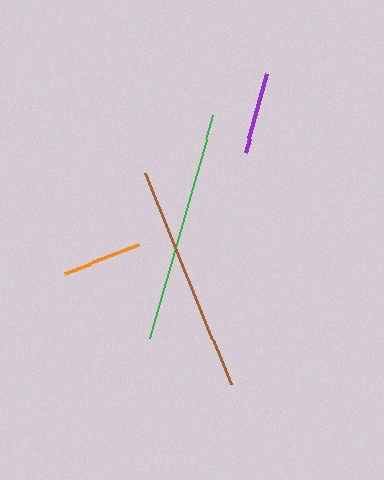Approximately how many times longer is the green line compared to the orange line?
The green line is approximately 2.9 times the length of the orange line.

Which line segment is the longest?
The green line is the longest at approximately 232 pixels.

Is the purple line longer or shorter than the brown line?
The brown line is longer than the purple line.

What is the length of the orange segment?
The orange segment is approximately 79 pixels long.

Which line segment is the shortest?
The orange line is the shortest at approximately 79 pixels.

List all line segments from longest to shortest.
From longest to shortest: green, brown, purple, orange.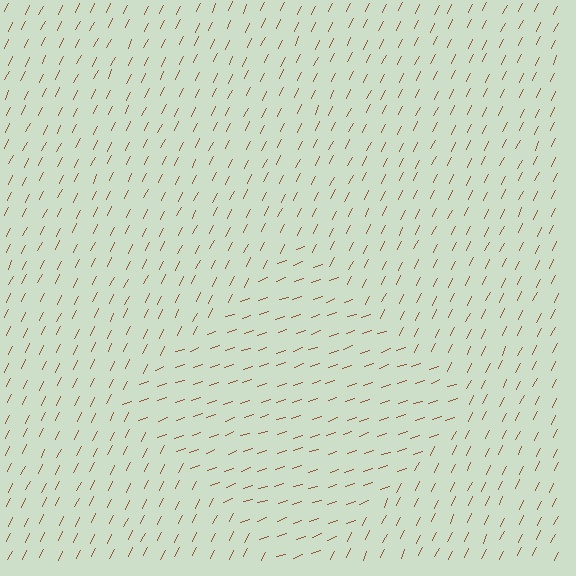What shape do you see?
I see a diamond.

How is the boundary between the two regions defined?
The boundary is defined purely by a change in line orientation (approximately 45 degrees difference). All lines are the same color and thickness.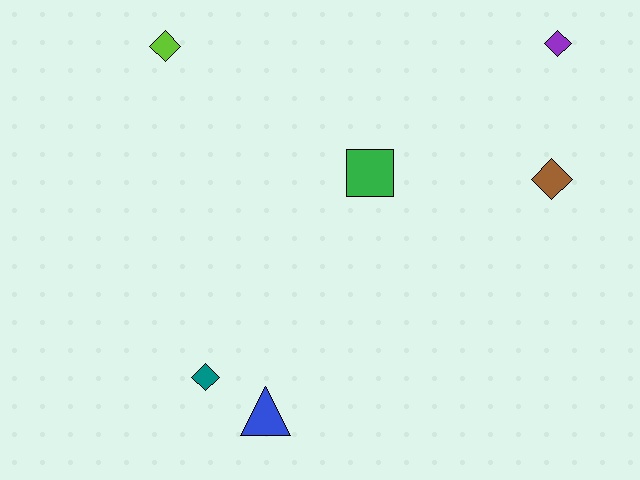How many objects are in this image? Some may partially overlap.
There are 6 objects.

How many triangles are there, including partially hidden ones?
There is 1 triangle.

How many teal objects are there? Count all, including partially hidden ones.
There is 1 teal object.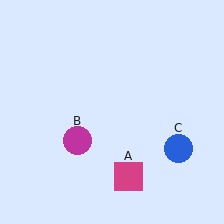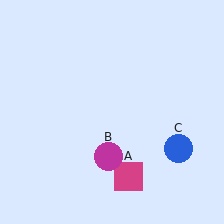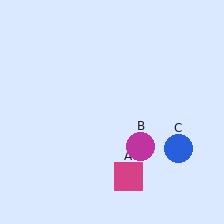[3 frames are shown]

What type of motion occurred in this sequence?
The magenta circle (object B) rotated counterclockwise around the center of the scene.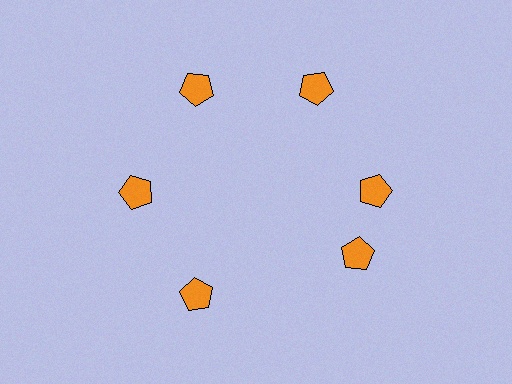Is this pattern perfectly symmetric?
No. The 6 orange pentagons are arranged in a ring, but one element near the 5 o'clock position is rotated out of alignment along the ring, breaking the 6-fold rotational symmetry.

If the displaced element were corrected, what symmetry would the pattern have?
It would have 6-fold rotational symmetry — the pattern would map onto itself every 60 degrees.